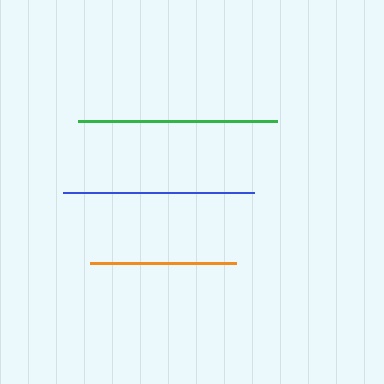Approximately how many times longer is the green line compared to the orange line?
The green line is approximately 1.4 times the length of the orange line.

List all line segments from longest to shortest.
From longest to shortest: green, blue, orange.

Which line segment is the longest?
The green line is the longest at approximately 199 pixels.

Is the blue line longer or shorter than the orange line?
The blue line is longer than the orange line.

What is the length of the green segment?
The green segment is approximately 199 pixels long.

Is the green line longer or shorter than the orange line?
The green line is longer than the orange line.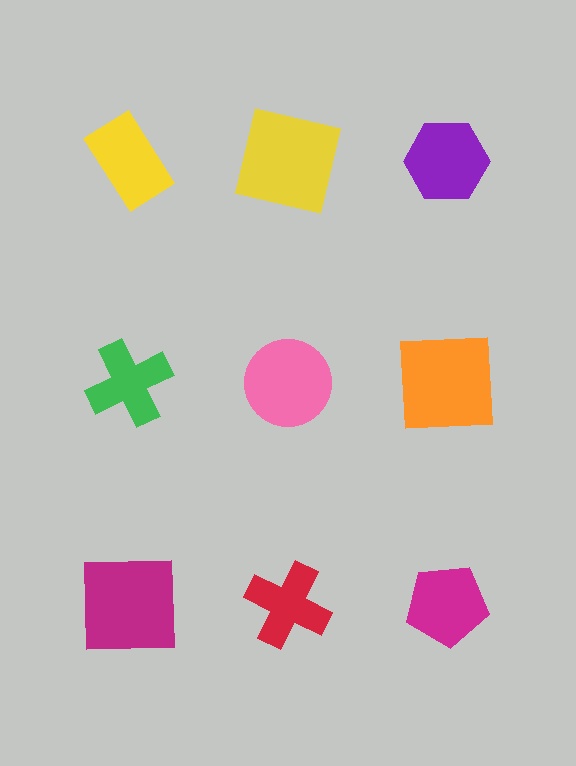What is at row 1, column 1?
A yellow rectangle.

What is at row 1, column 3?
A purple hexagon.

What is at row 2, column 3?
An orange square.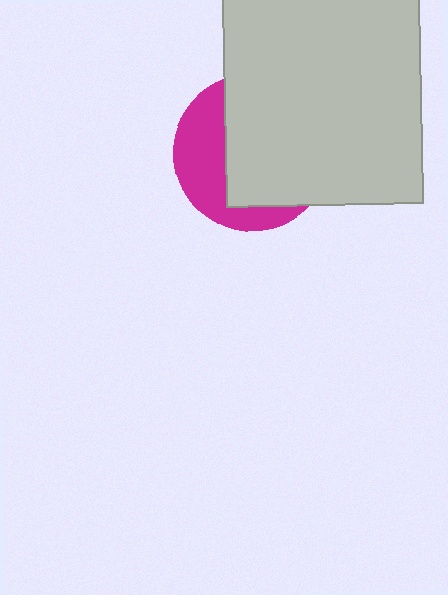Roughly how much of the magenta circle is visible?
A small part of it is visible (roughly 36%).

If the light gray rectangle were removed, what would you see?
You would see the complete magenta circle.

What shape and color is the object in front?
The object in front is a light gray rectangle.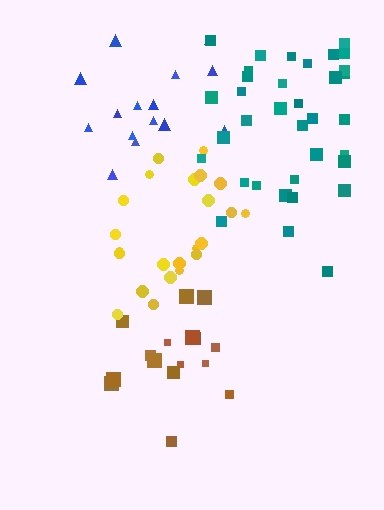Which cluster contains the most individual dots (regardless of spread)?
Teal (35).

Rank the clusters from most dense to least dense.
brown, yellow, teal, blue.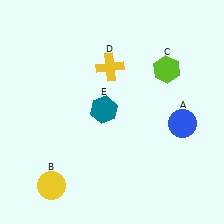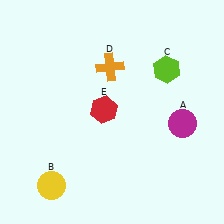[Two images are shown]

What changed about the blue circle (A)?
In Image 1, A is blue. In Image 2, it changed to magenta.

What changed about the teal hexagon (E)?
In Image 1, E is teal. In Image 2, it changed to red.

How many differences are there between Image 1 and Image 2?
There are 3 differences between the two images.